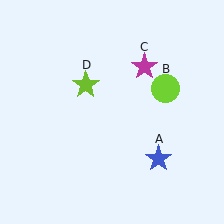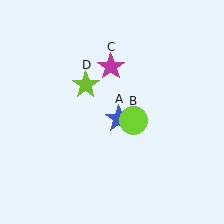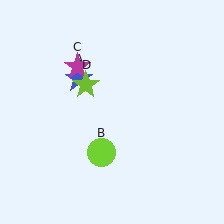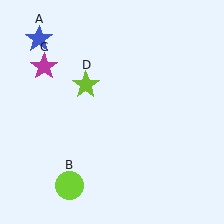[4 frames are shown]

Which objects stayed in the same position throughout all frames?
Lime star (object D) remained stationary.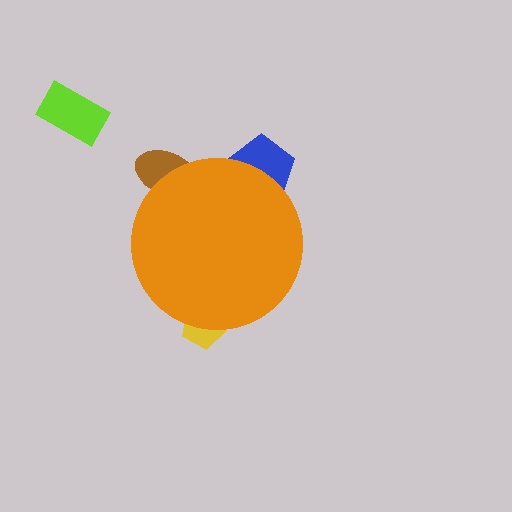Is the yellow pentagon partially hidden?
Yes, the yellow pentagon is partially hidden behind the orange circle.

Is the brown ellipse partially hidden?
Yes, the brown ellipse is partially hidden behind the orange circle.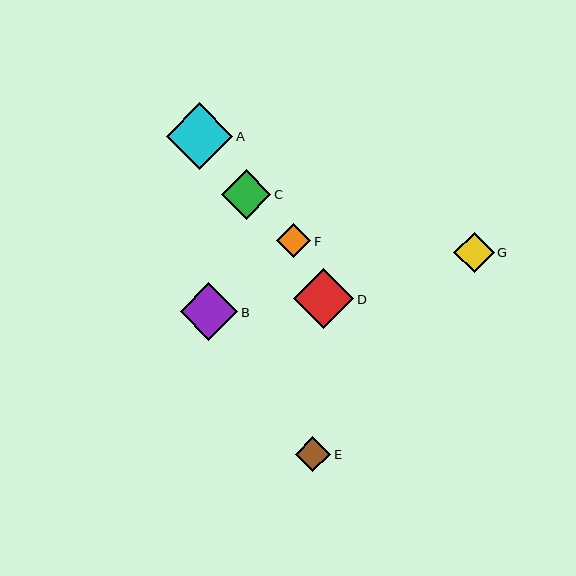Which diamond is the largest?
Diamond A is the largest with a size of approximately 67 pixels.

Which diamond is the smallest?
Diamond F is the smallest with a size of approximately 34 pixels.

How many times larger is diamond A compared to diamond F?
Diamond A is approximately 2.0 times the size of diamond F.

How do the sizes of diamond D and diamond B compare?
Diamond D and diamond B are approximately the same size.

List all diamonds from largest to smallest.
From largest to smallest: A, D, B, C, G, E, F.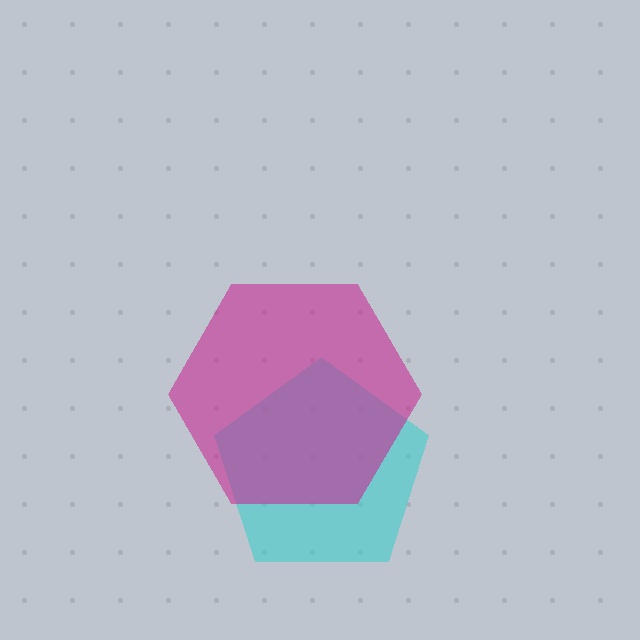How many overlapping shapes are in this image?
There are 2 overlapping shapes in the image.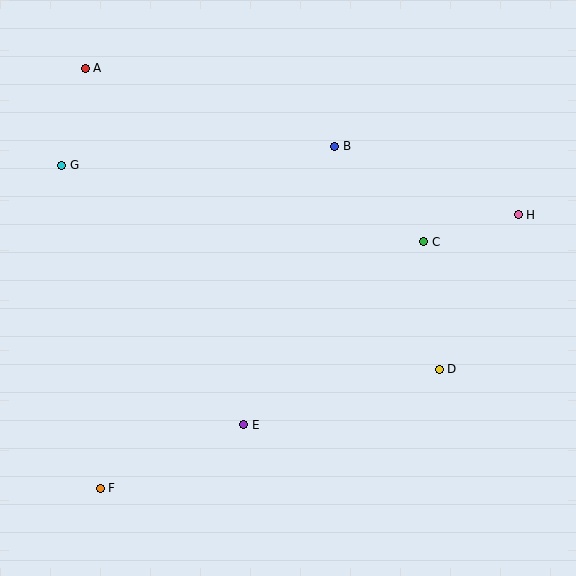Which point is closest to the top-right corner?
Point H is closest to the top-right corner.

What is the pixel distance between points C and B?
The distance between C and B is 131 pixels.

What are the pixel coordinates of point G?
Point G is at (62, 165).